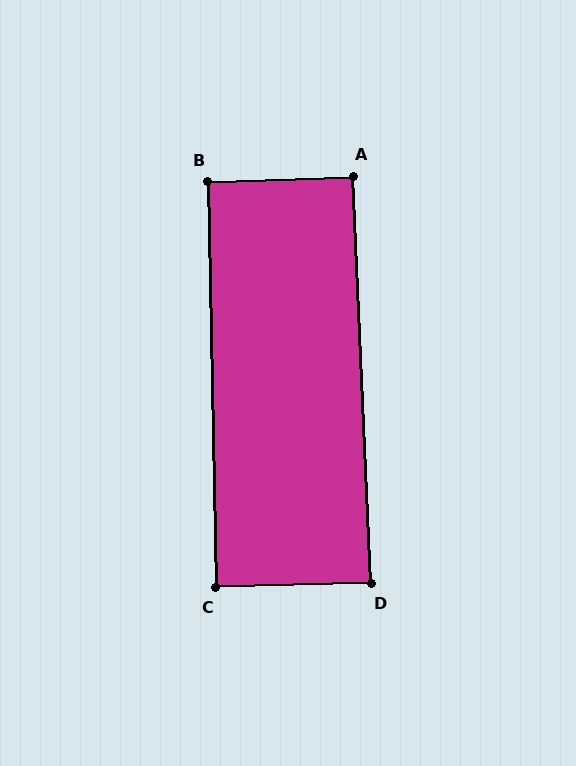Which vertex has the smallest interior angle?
D, at approximately 89 degrees.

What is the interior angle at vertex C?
Approximately 90 degrees (approximately right).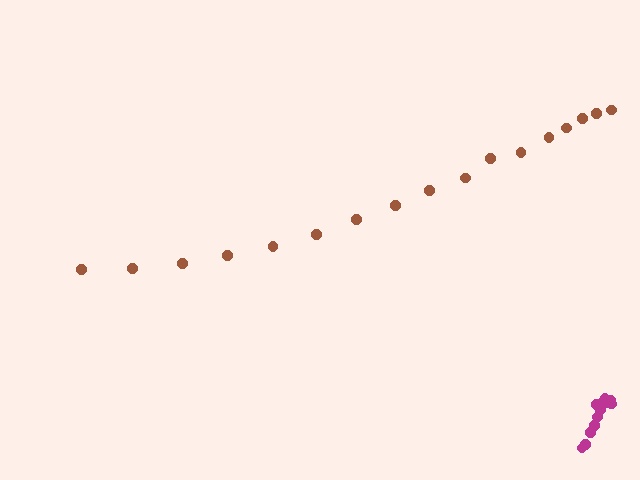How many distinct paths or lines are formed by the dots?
There are 2 distinct paths.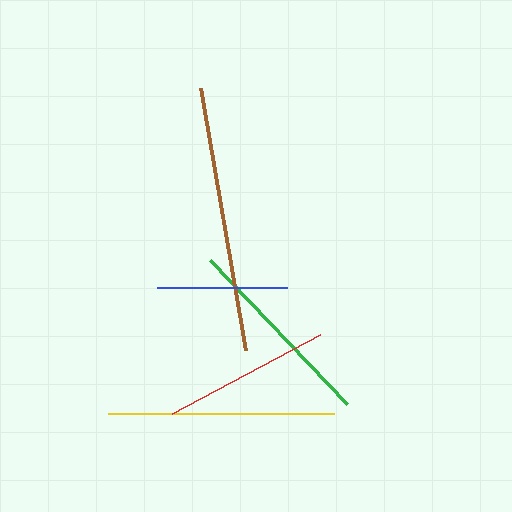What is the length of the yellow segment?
The yellow segment is approximately 226 pixels long.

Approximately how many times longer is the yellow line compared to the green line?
The yellow line is approximately 1.1 times the length of the green line.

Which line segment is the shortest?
The blue line is the shortest at approximately 130 pixels.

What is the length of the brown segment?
The brown segment is approximately 267 pixels long.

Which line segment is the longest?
The brown line is the longest at approximately 267 pixels.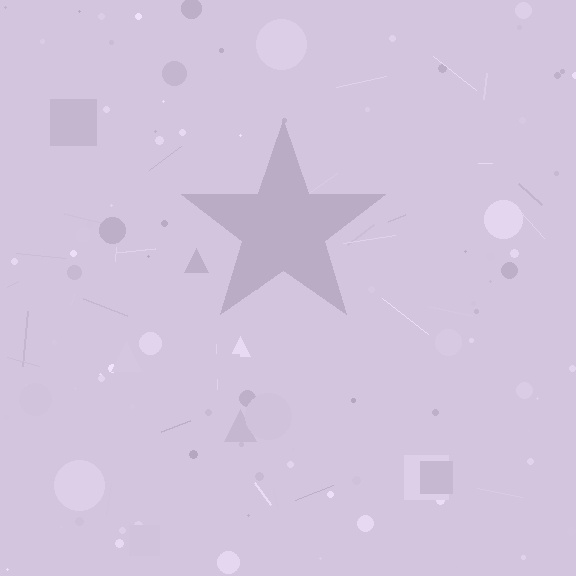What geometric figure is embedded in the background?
A star is embedded in the background.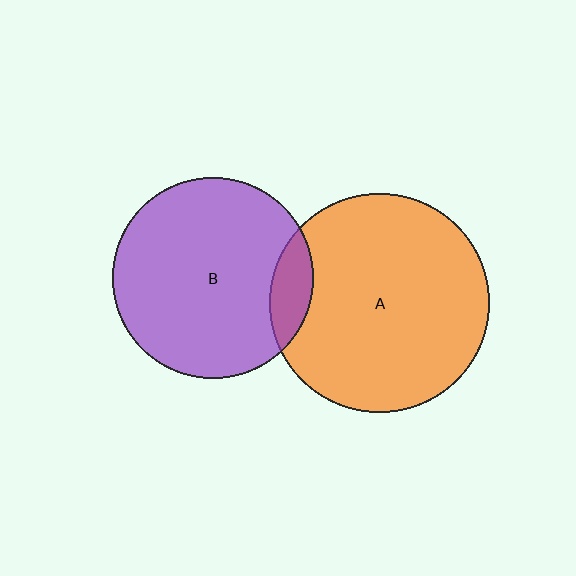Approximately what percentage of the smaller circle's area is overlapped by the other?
Approximately 10%.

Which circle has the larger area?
Circle A (orange).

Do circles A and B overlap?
Yes.